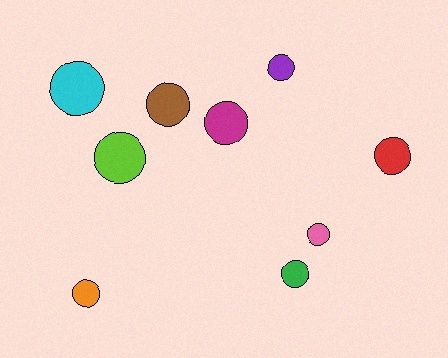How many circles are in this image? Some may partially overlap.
There are 9 circles.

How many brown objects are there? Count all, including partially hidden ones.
There is 1 brown object.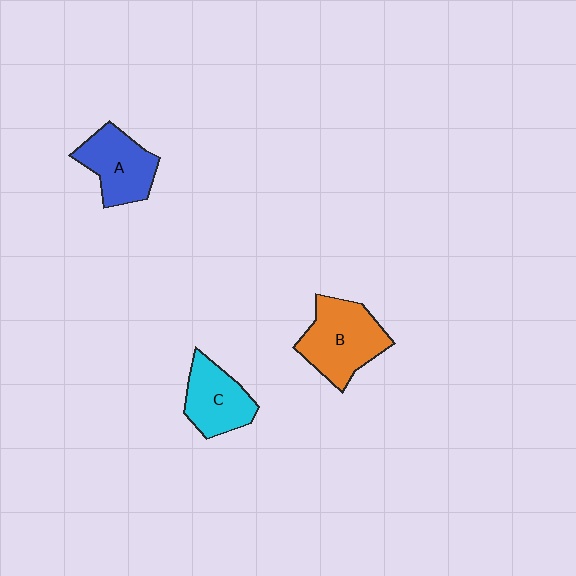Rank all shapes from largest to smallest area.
From largest to smallest: B (orange), A (blue), C (cyan).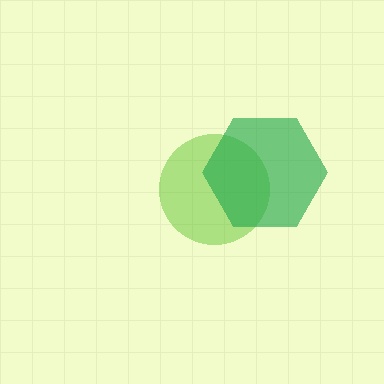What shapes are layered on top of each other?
The layered shapes are: a lime circle, a green hexagon.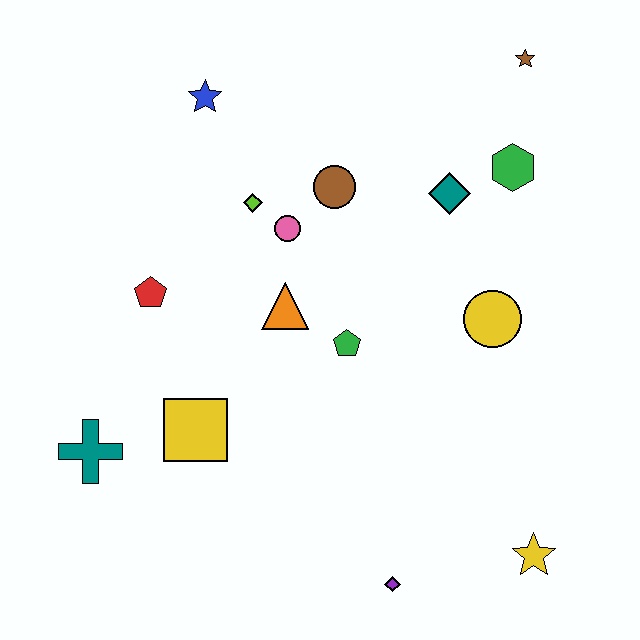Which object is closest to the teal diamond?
The green hexagon is closest to the teal diamond.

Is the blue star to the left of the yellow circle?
Yes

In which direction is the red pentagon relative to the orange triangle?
The red pentagon is to the left of the orange triangle.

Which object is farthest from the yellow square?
The brown star is farthest from the yellow square.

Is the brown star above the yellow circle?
Yes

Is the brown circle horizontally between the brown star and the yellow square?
Yes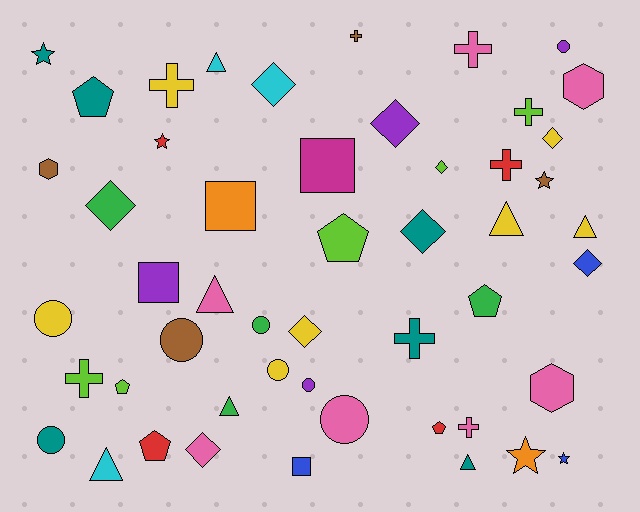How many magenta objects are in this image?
There is 1 magenta object.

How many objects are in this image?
There are 50 objects.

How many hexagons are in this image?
There are 3 hexagons.